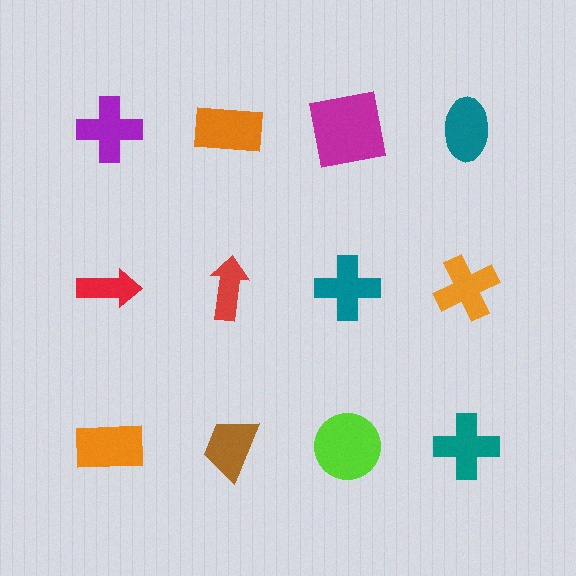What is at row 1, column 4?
A teal ellipse.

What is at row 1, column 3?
A magenta square.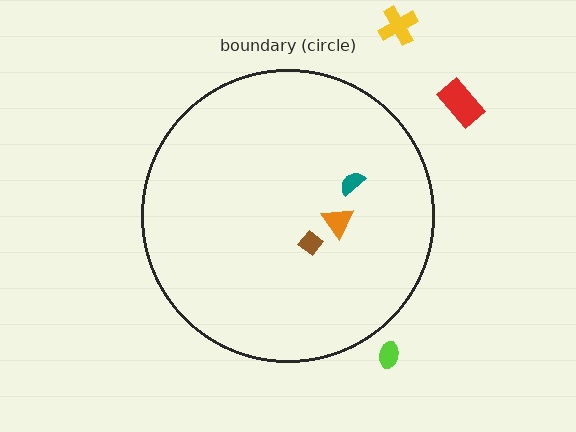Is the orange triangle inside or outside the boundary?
Inside.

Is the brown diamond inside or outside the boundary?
Inside.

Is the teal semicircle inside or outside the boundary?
Inside.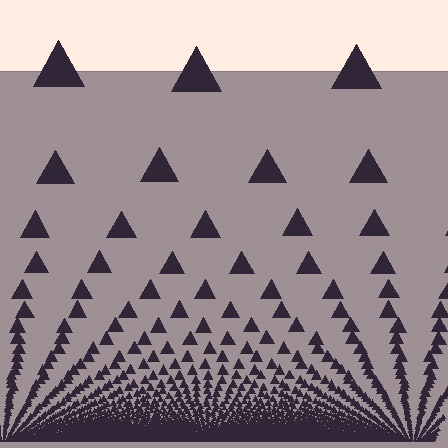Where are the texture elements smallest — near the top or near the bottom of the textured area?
Near the bottom.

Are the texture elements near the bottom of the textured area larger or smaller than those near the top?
Smaller. The gradient is inverted — elements near the bottom are smaller and denser.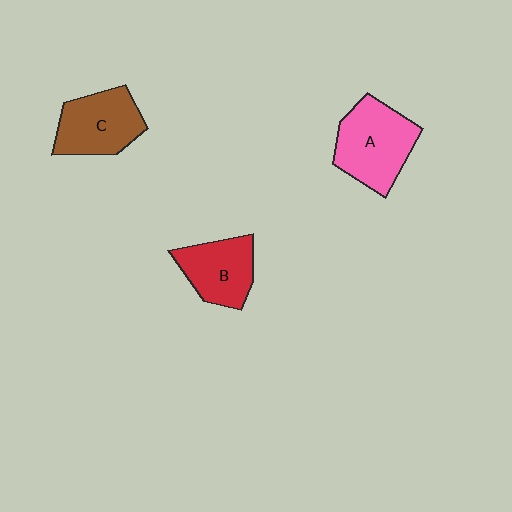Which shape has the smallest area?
Shape B (red).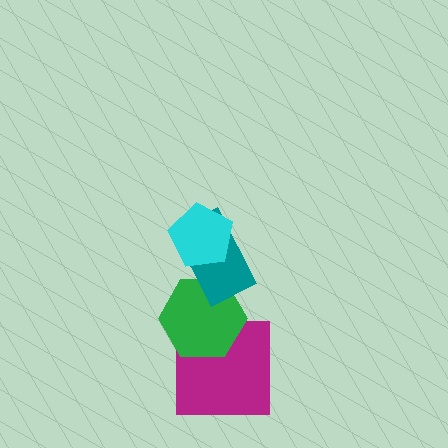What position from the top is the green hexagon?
The green hexagon is 3rd from the top.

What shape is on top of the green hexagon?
The teal rectangle is on top of the green hexagon.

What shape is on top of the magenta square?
The green hexagon is on top of the magenta square.